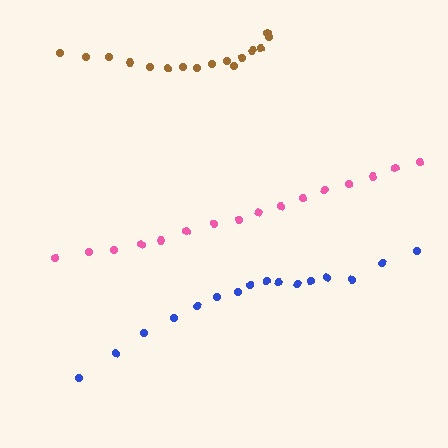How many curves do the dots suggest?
There are 3 distinct paths.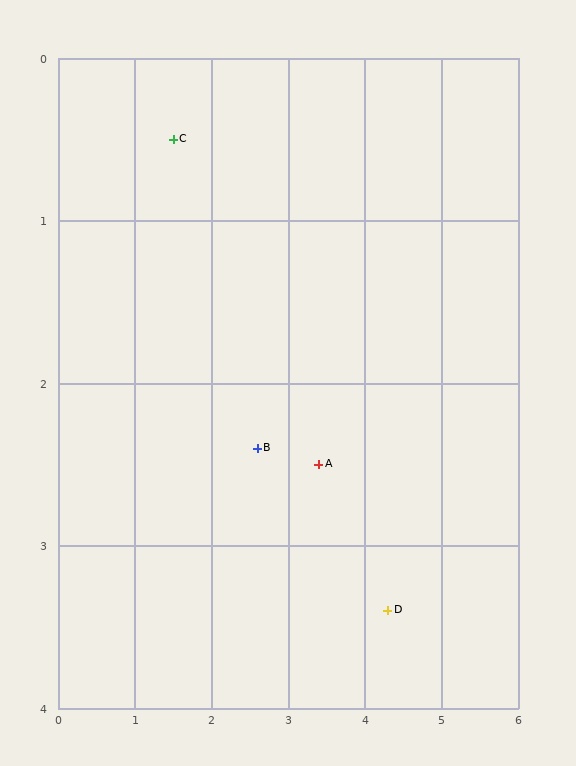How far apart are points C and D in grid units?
Points C and D are about 4.0 grid units apart.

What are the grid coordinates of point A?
Point A is at approximately (3.4, 2.5).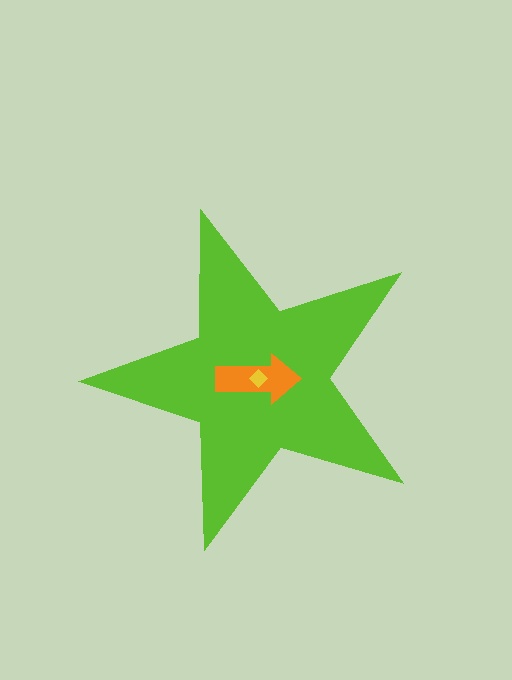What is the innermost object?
The yellow diamond.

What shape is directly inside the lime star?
The orange arrow.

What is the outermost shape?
The lime star.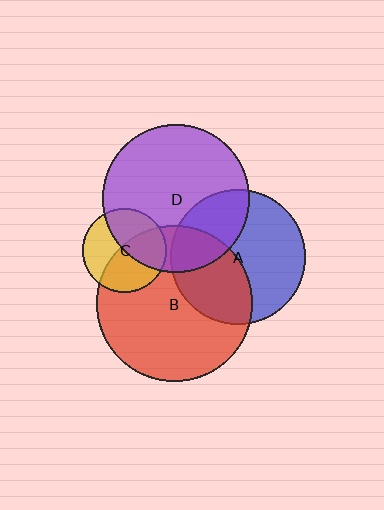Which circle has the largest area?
Circle B (red).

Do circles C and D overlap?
Yes.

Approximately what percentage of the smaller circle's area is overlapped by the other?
Approximately 45%.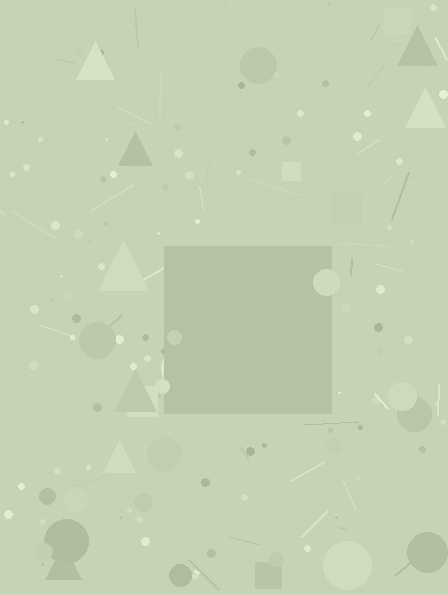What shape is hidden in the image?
A square is hidden in the image.